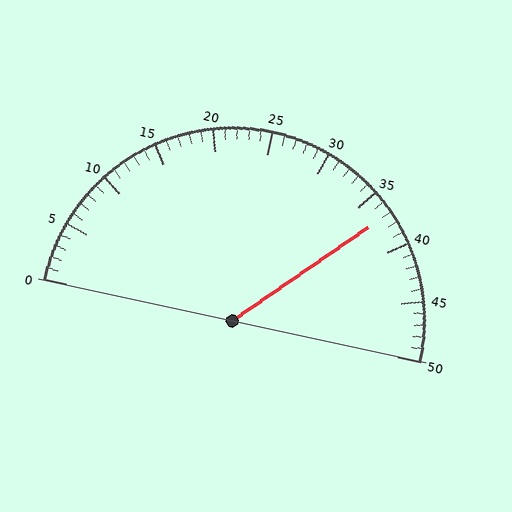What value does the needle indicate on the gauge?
The needle indicates approximately 37.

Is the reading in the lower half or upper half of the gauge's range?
The reading is in the upper half of the range (0 to 50).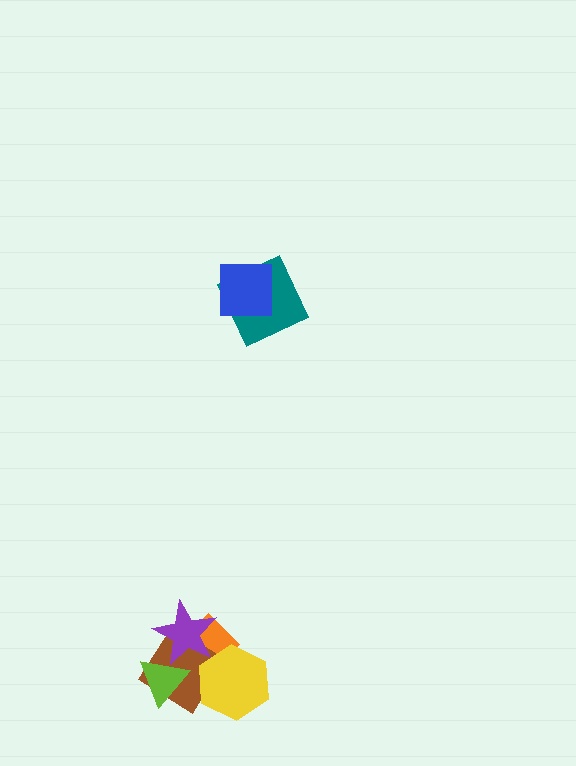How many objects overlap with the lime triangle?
2 objects overlap with the lime triangle.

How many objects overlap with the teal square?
1 object overlaps with the teal square.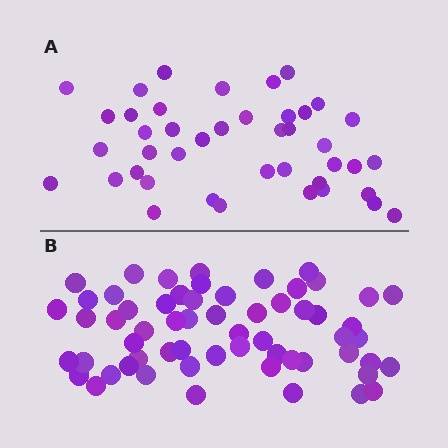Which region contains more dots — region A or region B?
Region B (the bottom region) has more dots.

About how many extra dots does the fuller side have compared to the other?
Region B has approximately 20 more dots than region A.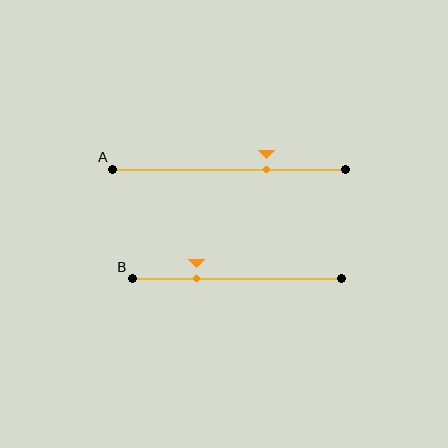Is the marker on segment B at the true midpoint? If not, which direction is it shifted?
No, the marker on segment B is shifted to the left by about 19% of the segment length.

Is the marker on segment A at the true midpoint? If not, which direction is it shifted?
No, the marker on segment A is shifted to the right by about 16% of the segment length.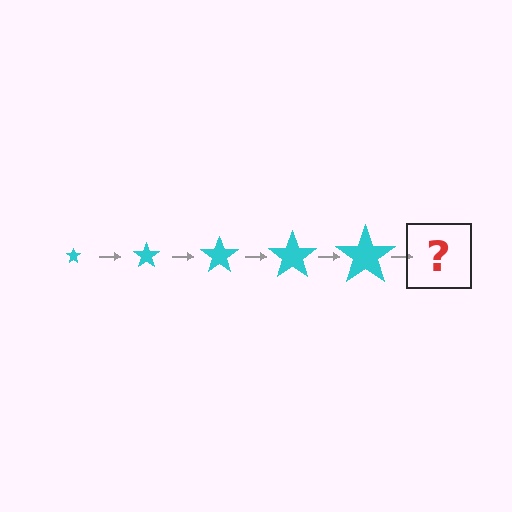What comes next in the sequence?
The next element should be a cyan star, larger than the previous one.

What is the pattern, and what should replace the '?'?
The pattern is that the star gets progressively larger each step. The '?' should be a cyan star, larger than the previous one.